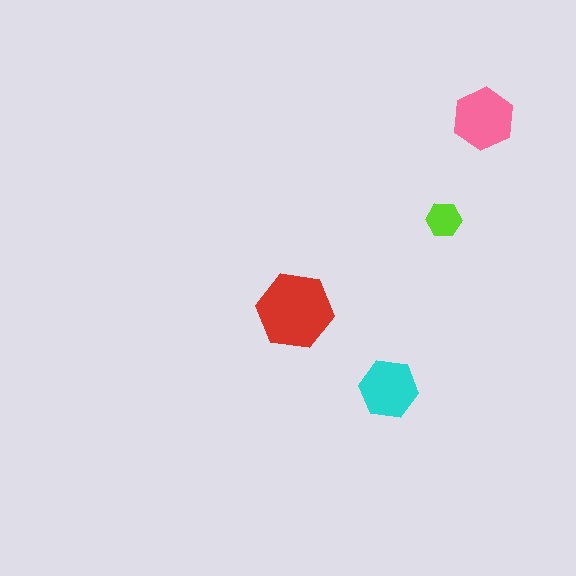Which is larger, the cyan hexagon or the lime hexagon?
The cyan one.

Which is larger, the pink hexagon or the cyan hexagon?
The pink one.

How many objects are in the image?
There are 4 objects in the image.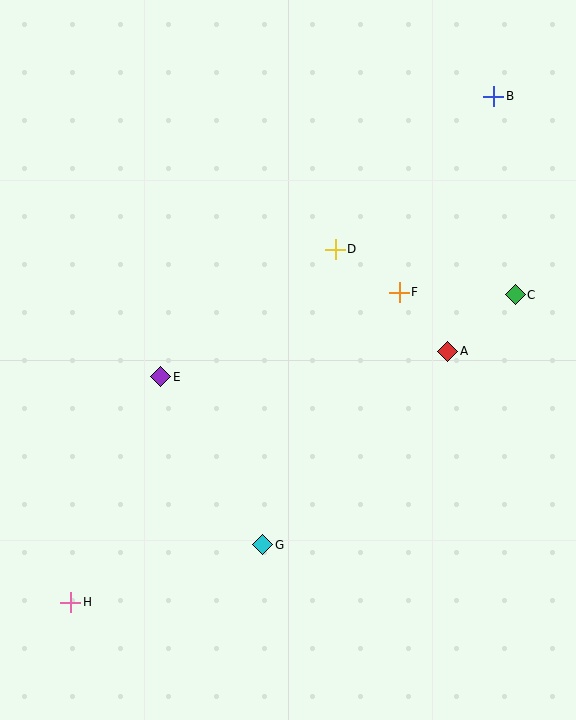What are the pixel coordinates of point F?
Point F is at (399, 292).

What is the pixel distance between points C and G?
The distance between C and G is 355 pixels.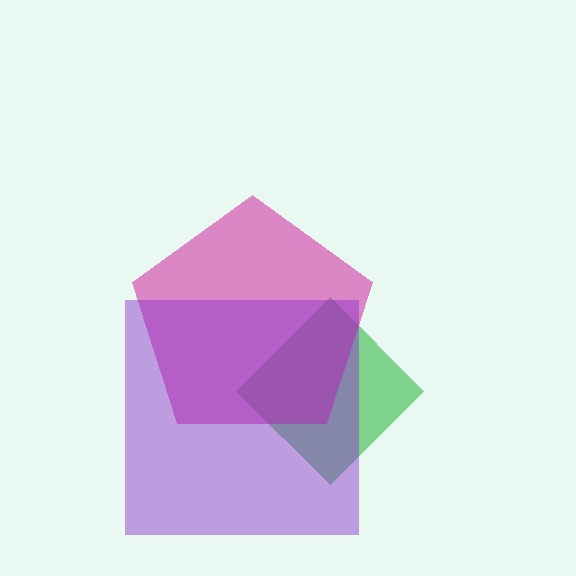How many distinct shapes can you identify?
There are 3 distinct shapes: a green diamond, a magenta pentagon, a purple square.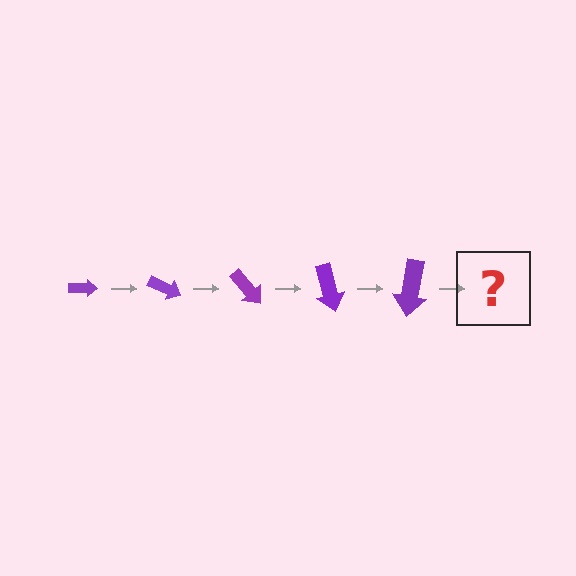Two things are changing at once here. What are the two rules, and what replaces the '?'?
The two rules are that the arrow grows larger each step and it rotates 25 degrees each step. The '?' should be an arrow, larger than the previous one and rotated 125 degrees from the start.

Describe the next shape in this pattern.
It should be an arrow, larger than the previous one and rotated 125 degrees from the start.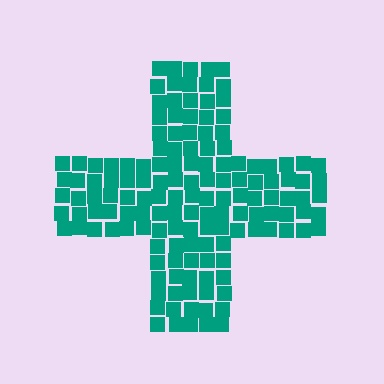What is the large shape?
The large shape is a cross.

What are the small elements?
The small elements are squares.